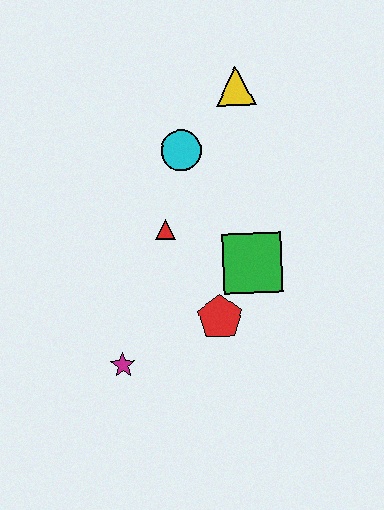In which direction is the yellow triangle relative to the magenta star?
The yellow triangle is above the magenta star.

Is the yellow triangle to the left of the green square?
Yes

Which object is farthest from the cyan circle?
The magenta star is farthest from the cyan circle.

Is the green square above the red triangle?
No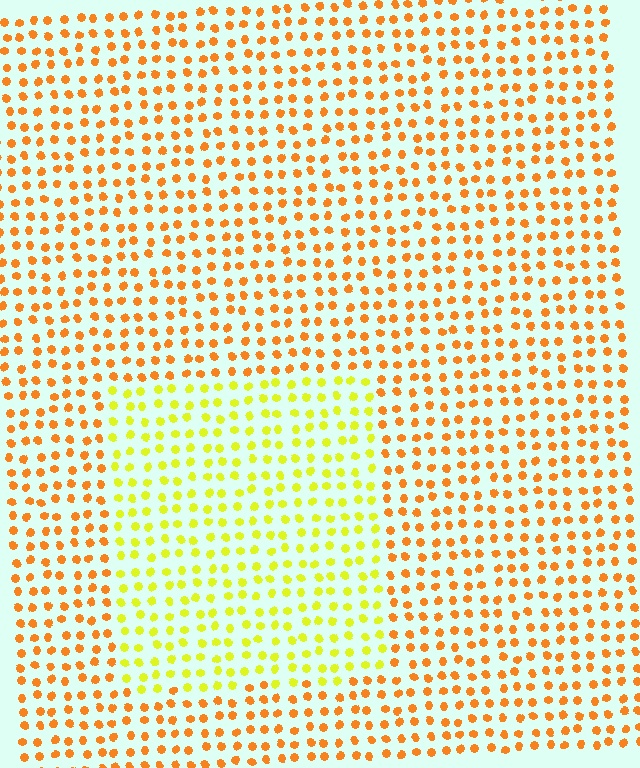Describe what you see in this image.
The image is filled with small orange elements in a uniform arrangement. A rectangle-shaped region is visible where the elements are tinted to a slightly different hue, forming a subtle color boundary.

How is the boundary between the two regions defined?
The boundary is defined purely by a slight shift in hue (about 39 degrees). Spacing, size, and orientation are identical on both sides.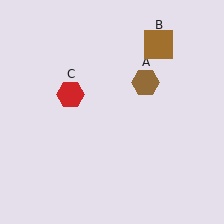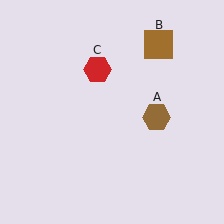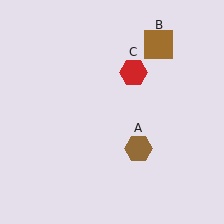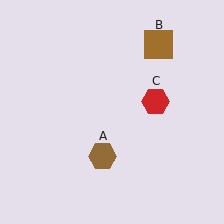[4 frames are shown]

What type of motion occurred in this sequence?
The brown hexagon (object A), red hexagon (object C) rotated clockwise around the center of the scene.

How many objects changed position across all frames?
2 objects changed position: brown hexagon (object A), red hexagon (object C).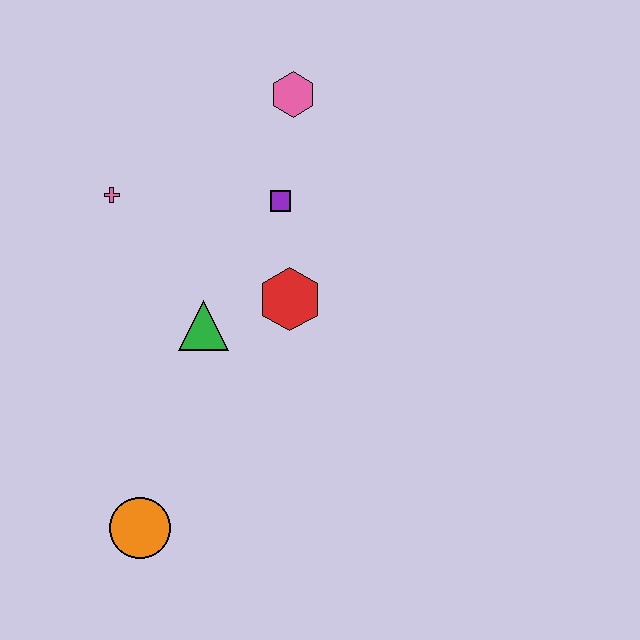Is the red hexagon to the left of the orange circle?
No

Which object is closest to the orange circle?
The green triangle is closest to the orange circle.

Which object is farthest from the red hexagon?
The orange circle is farthest from the red hexagon.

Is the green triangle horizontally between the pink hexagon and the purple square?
No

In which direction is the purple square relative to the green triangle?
The purple square is above the green triangle.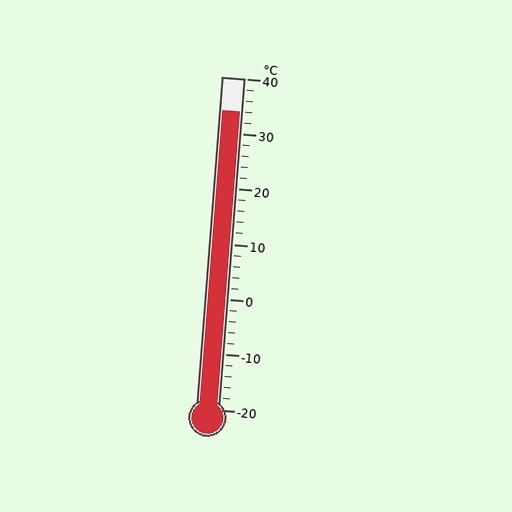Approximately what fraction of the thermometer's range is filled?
The thermometer is filled to approximately 90% of its range.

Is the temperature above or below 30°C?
The temperature is above 30°C.